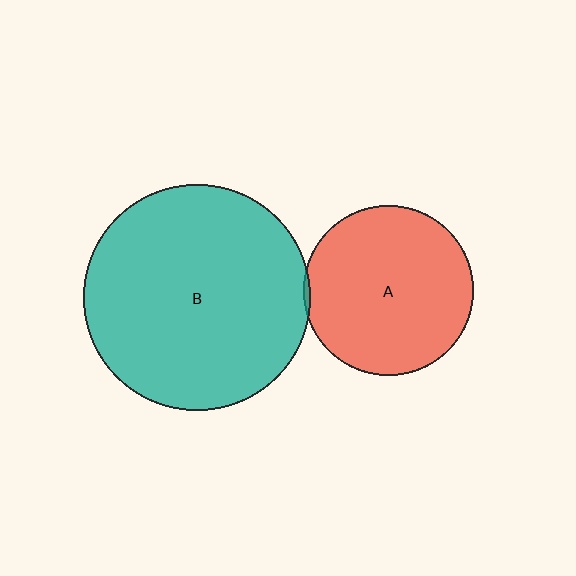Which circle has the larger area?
Circle B (teal).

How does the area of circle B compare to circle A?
Approximately 1.8 times.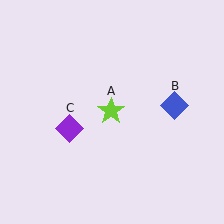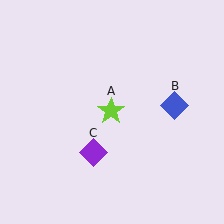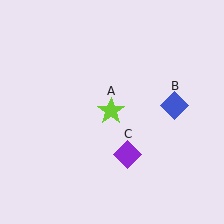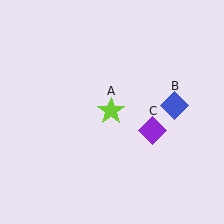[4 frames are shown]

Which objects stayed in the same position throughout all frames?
Lime star (object A) and blue diamond (object B) remained stationary.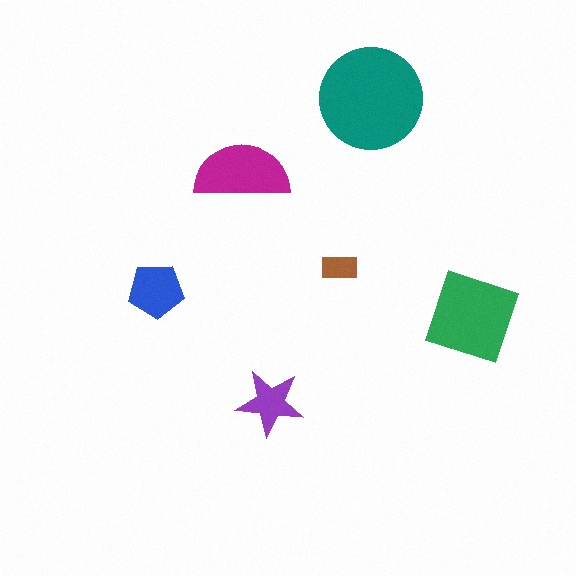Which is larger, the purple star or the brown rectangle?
The purple star.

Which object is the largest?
The teal circle.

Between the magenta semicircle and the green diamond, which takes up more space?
The green diamond.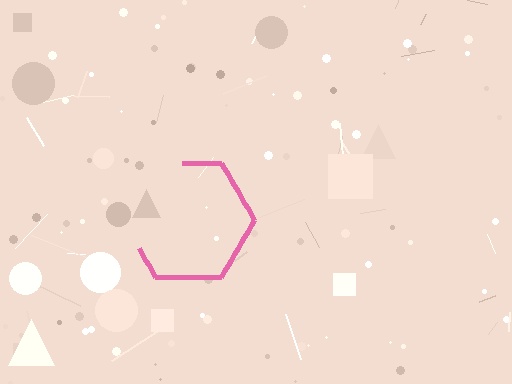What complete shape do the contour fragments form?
The contour fragments form a hexagon.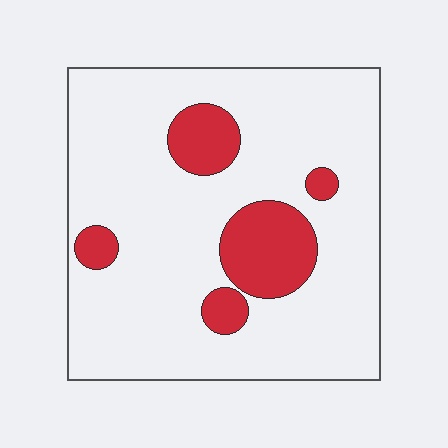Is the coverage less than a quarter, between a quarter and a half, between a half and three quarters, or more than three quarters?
Less than a quarter.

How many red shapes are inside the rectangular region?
5.